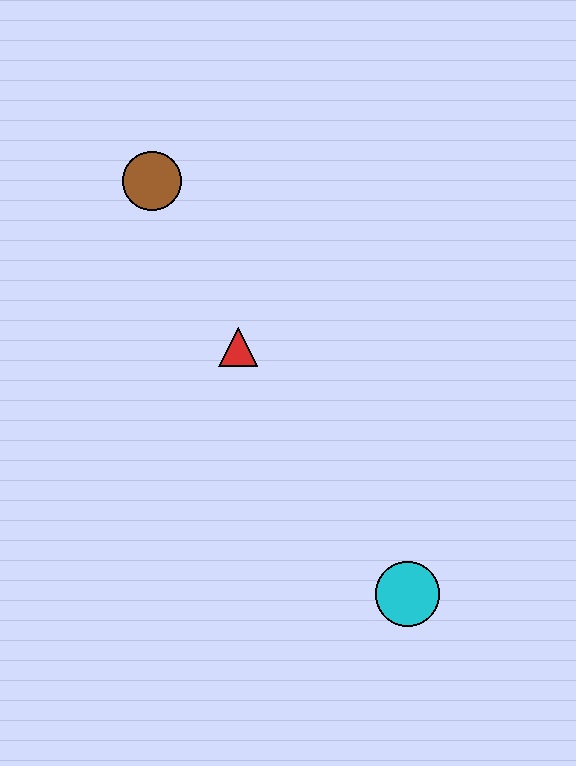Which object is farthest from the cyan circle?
The brown circle is farthest from the cyan circle.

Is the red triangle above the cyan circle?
Yes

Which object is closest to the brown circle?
The red triangle is closest to the brown circle.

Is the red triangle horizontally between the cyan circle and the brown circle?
Yes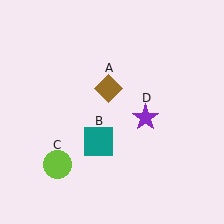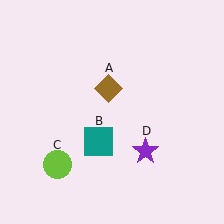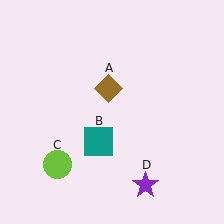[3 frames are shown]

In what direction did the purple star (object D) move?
The purple star (object D) moved down.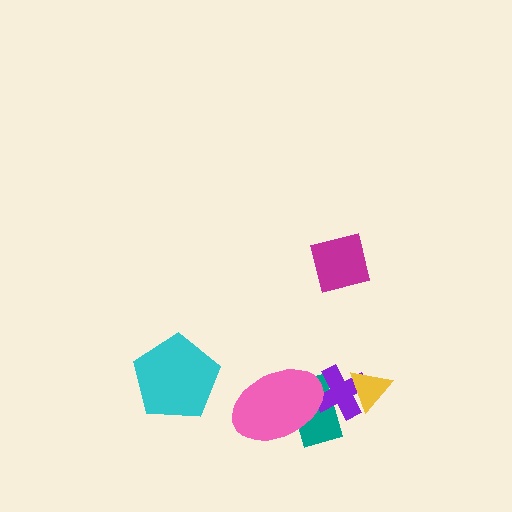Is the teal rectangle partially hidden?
Yes, it is partially covered by another shape.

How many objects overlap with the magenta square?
0 objects overlap with the magenta square.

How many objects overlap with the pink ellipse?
2 objects overlap with the pink ellipse.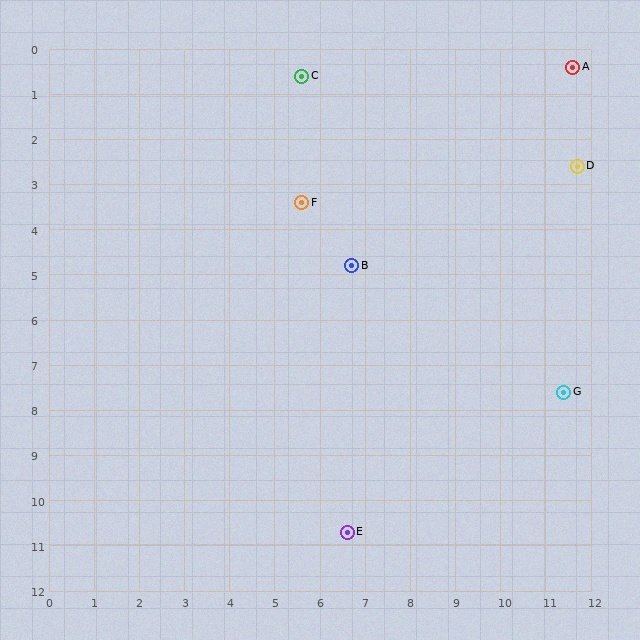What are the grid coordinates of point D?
Point D is at approximately (11.7, 2.6).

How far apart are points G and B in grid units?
Points G and B are about 5.5 grid units apart.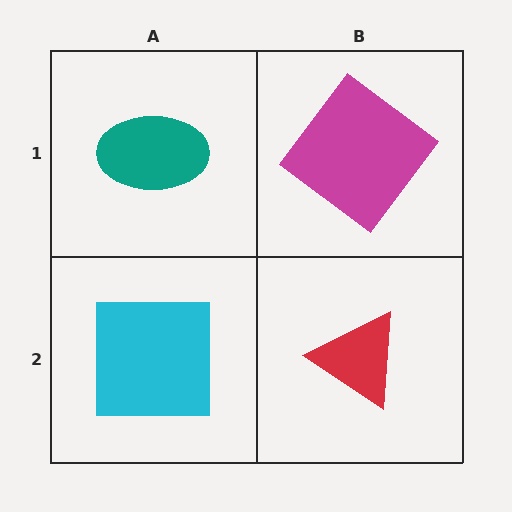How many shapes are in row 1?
2 shapes.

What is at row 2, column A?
A cyan square.